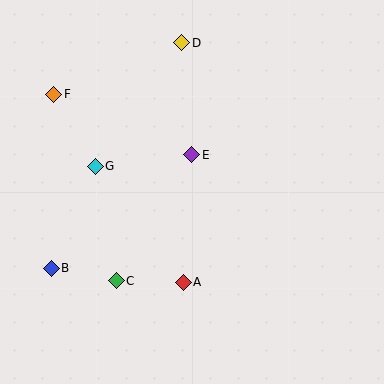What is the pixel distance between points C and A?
The distance between C and A is 67 pixels.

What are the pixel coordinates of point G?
Point G is at (95, 166).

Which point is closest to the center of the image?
Point E at (192, 155) is closest to the center.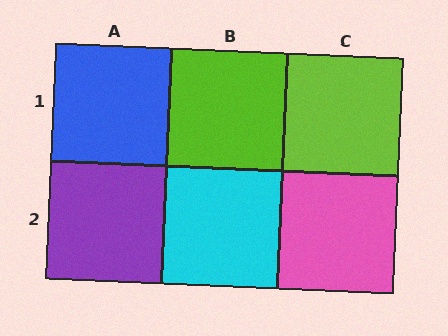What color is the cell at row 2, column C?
Pink.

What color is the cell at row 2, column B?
Cyan.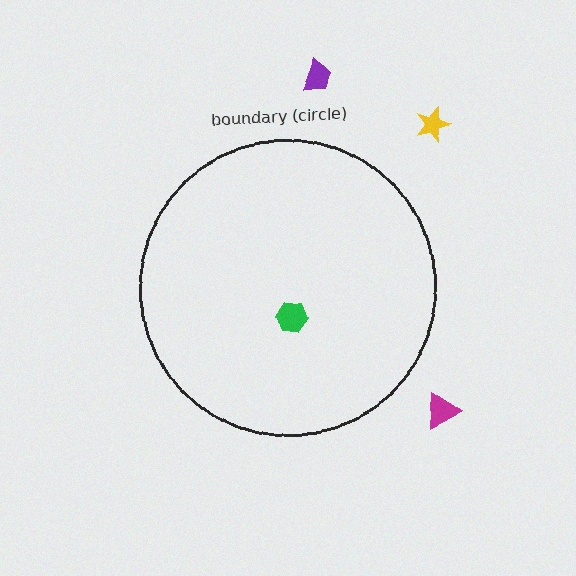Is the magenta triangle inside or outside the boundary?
Outside.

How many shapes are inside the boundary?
1 inside, 3 outside.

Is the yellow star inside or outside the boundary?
Outside.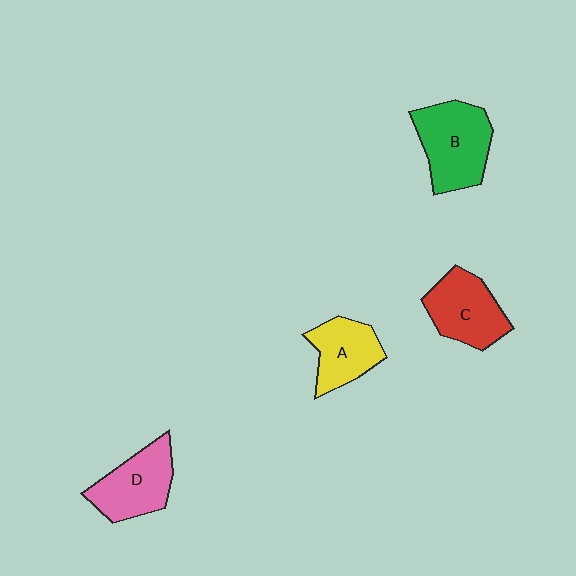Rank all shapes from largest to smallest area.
From largest to smallest: B (green), C (red), D (pink), A (yellow).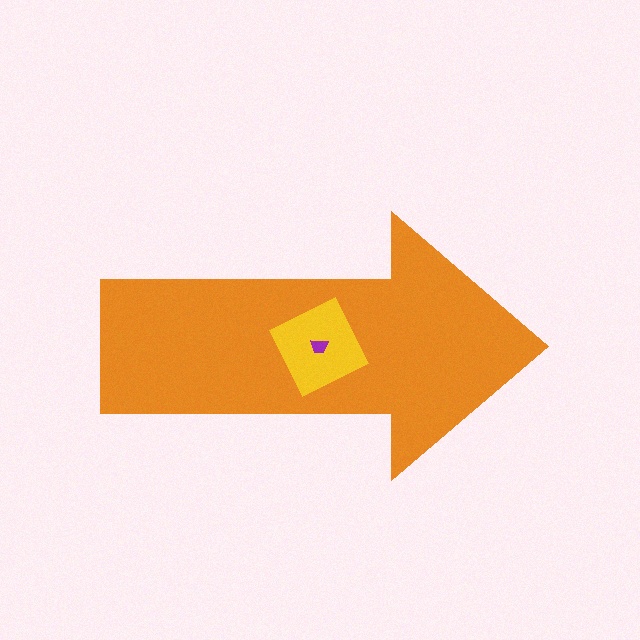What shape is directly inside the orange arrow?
The yellow square.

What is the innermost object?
The purple trapezoid.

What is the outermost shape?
The orange arrow.